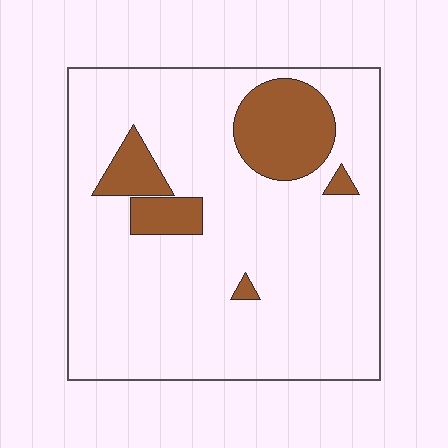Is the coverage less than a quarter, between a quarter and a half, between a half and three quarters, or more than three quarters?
Less than a quarter.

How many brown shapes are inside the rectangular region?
5.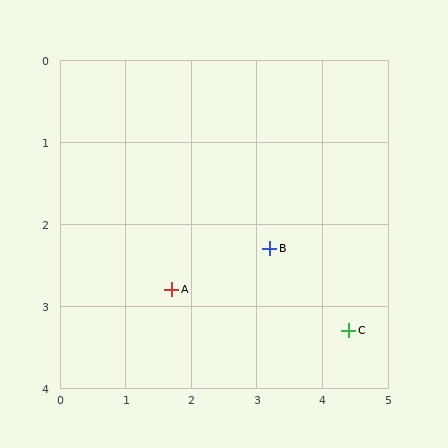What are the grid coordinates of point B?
Point B is at approximately (3.2, 2.3).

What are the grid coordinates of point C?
Point C is at approximately (4.4, 3.3).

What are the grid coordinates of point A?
Point A is at approximately (1.7, 2.8).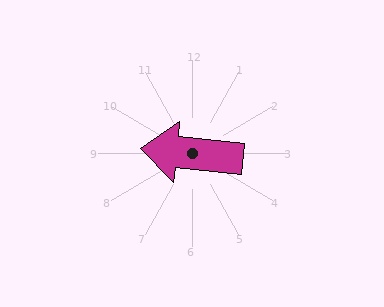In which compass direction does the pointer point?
West.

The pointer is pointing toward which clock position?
Roughly 9 o'clock.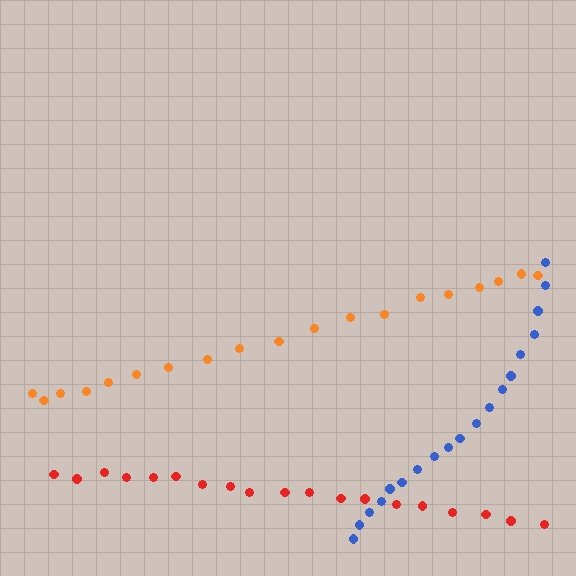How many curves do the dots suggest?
There are 3 distinct paths.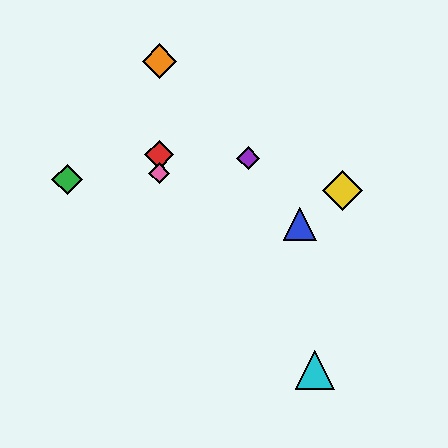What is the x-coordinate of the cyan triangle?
The cyan triangle is at x≈315.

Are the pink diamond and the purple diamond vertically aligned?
No, the pink diamond is at x≈159 and the purple diamond is at x≈248.